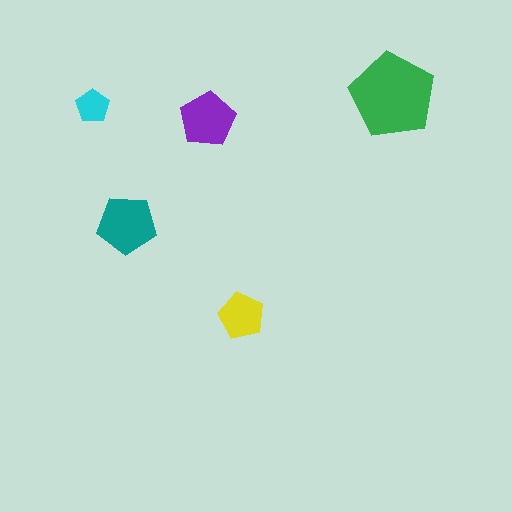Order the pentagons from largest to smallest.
the green one, the teal one, the purple one, the yellow one, the cyan one.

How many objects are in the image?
There are 5 objects in the image.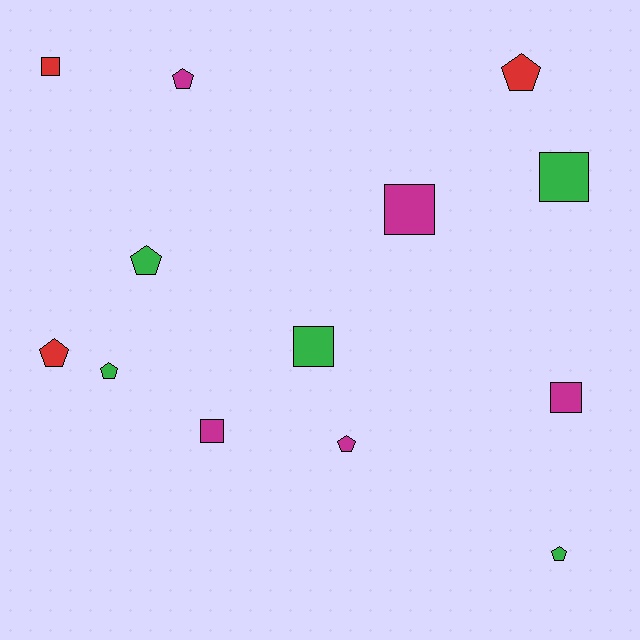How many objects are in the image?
There are 13 objects.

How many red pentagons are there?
There are 2 red pentagons.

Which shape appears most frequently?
Pentagon, with 7 objects.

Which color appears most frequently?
Green, with 5 objects.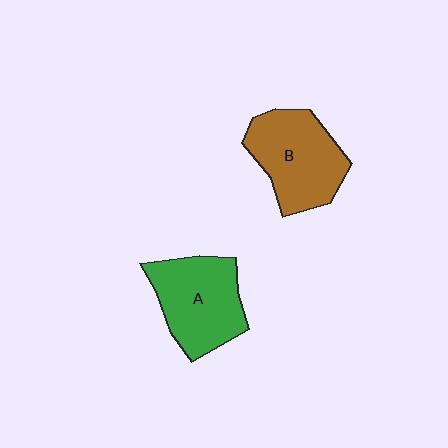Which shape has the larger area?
Shape B (brown).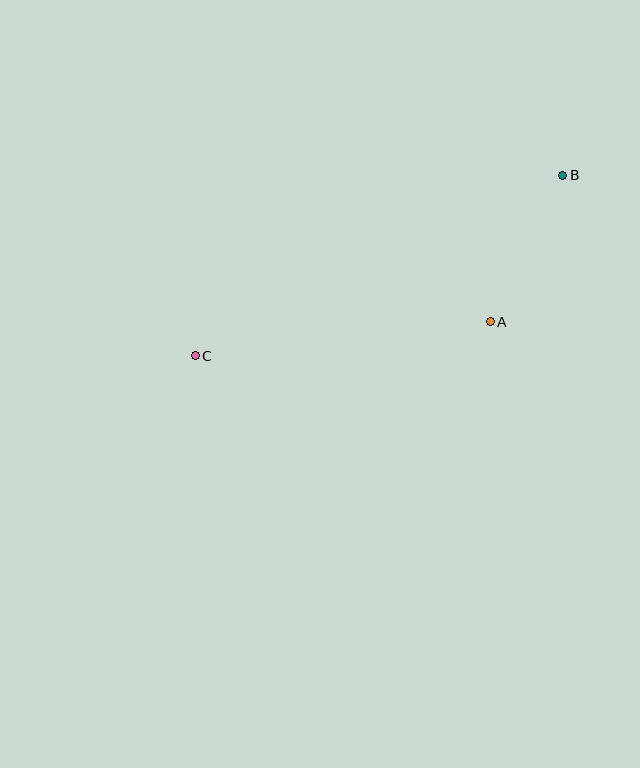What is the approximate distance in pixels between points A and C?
The distance between A and C is approximately 297 pixels.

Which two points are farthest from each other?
Points B and C are farthest from each other.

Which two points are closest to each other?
Points A and B are closest to each other.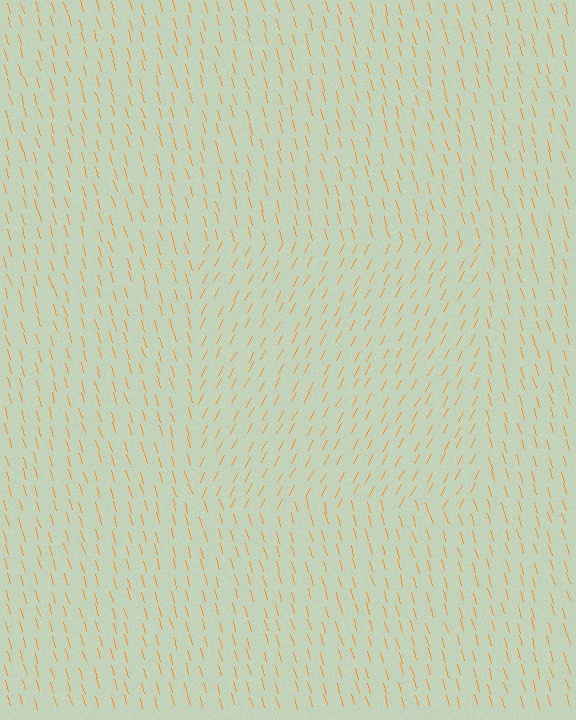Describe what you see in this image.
The image is filled with small orange line segments. A rectangle region in the image has lines oriented differently from the surrounding lines, creating a visible texture boundary.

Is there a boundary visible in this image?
Yes, there is a texture boundary formed by a change in line orientation.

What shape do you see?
I see a rectangle.